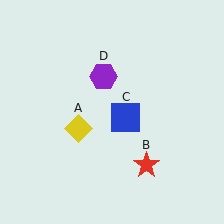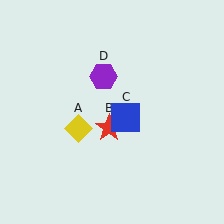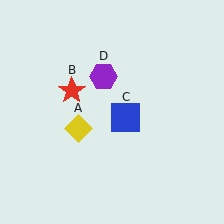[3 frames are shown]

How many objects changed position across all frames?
1 object changed position: red star (object B).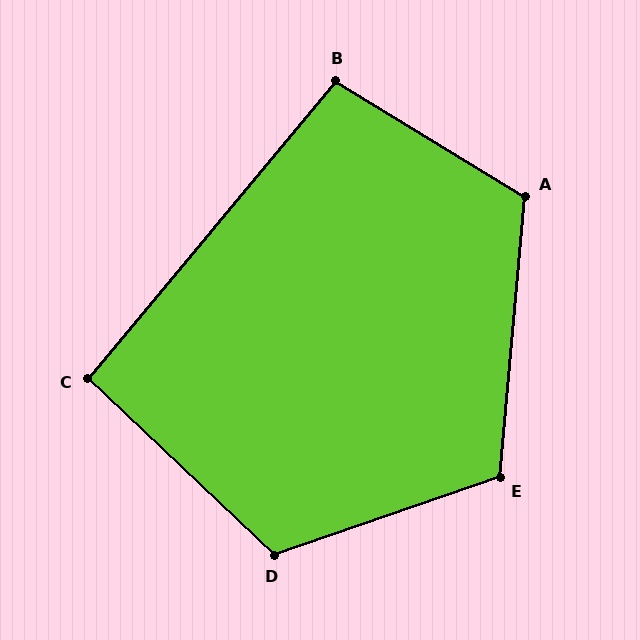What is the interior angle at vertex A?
Approximately 116 degrees (obtuse).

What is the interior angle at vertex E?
Approximately 114 degrees (obtuse).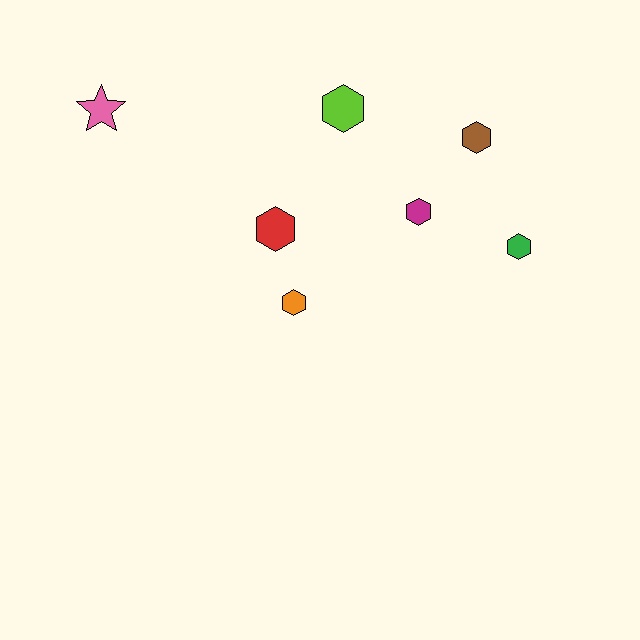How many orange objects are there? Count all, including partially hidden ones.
There is 1 orange object.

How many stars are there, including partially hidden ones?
There is 1 star.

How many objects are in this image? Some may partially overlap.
There are 7 objects.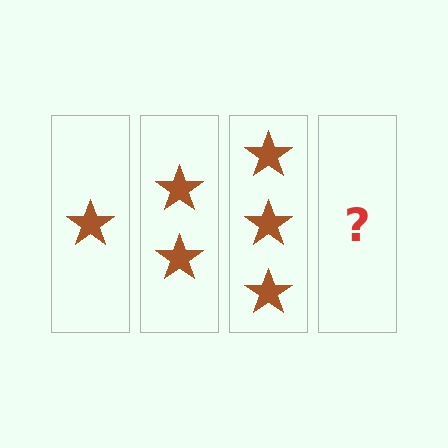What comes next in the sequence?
The next element should be 4 stars.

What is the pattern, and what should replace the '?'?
The pattern is that each step adds one more star. The '?' should be 4 stars.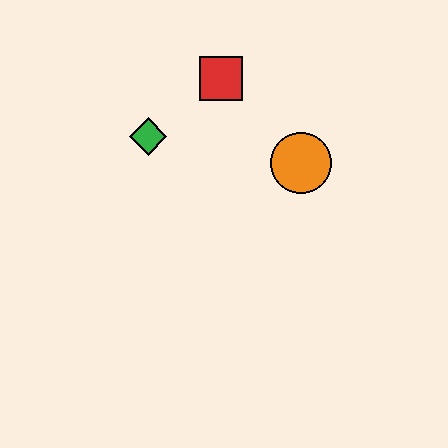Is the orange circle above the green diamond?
No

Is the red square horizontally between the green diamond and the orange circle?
Yes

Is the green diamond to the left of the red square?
Yes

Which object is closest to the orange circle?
The red square is closest to the orange circle.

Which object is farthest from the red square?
The orange circle is farthest from the red square.